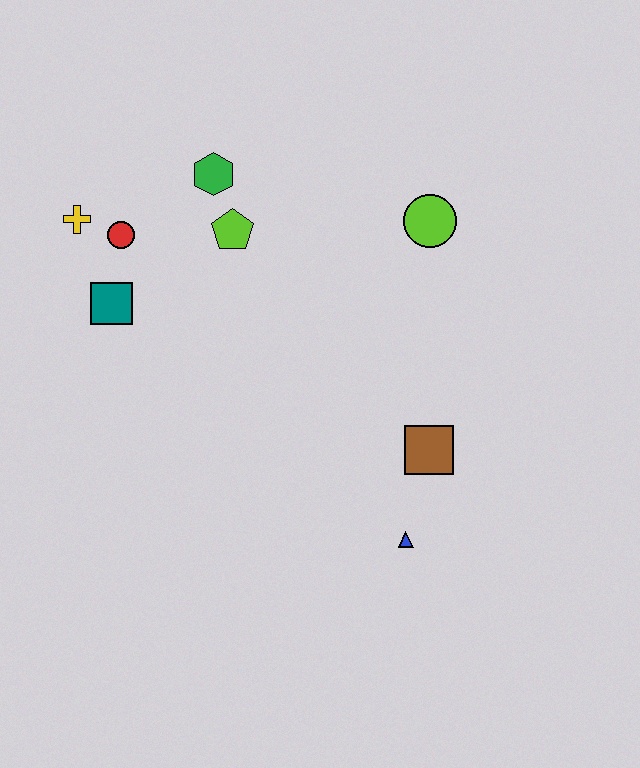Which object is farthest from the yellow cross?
The blue triangle is farthest from the yellow cross.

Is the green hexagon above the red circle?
Yes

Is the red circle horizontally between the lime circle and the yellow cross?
Yes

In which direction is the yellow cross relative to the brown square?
The yellow cross is to the left of the brown square.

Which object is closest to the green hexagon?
The lime pentagon is closest to the green hexagon.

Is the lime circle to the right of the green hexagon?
Yes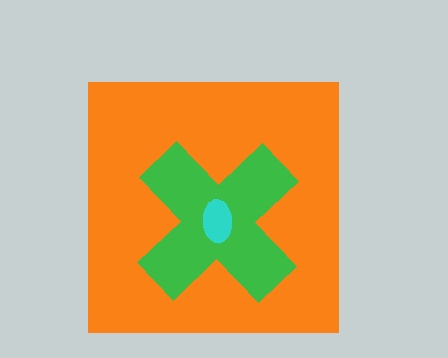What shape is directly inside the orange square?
The green cross.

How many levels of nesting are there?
3.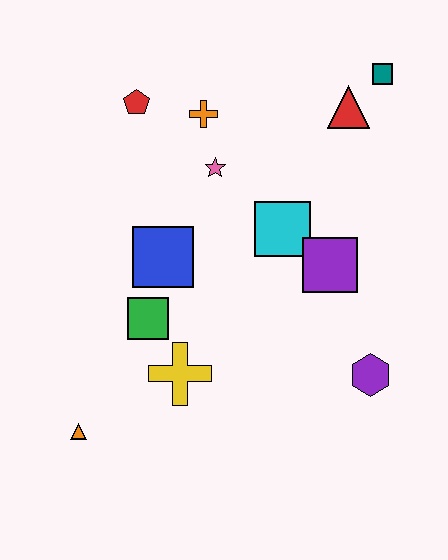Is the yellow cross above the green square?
No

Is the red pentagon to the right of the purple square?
No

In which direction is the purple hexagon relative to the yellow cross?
The purple hexagon is to the right of the yellow cross.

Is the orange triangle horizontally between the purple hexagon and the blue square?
No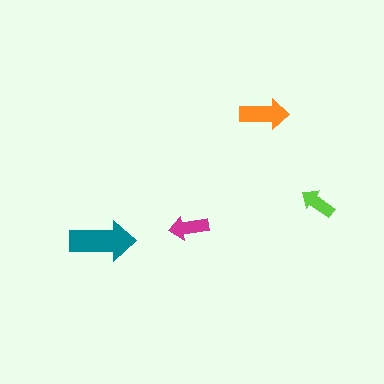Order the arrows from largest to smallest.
the teal one, the orange one, the magenta one, the lime one.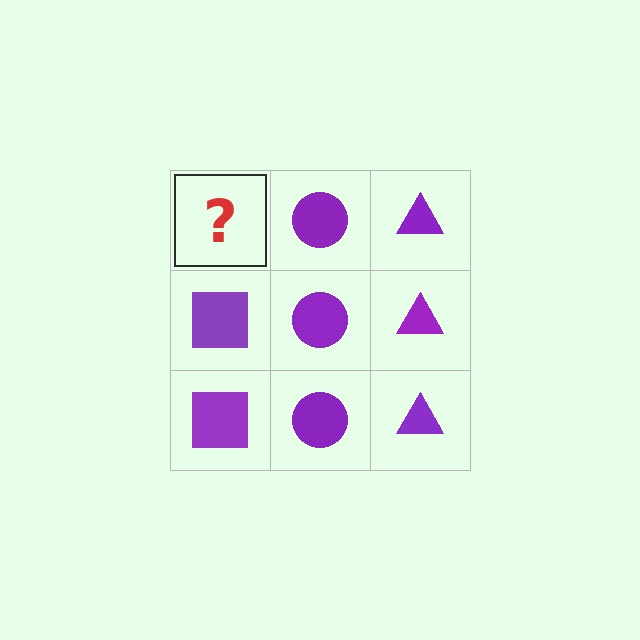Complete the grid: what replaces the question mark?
The question mark should be replaced with a purple square.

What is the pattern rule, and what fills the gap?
The rule is that each column has a consistent shape. The gap should be filled with a purple square.